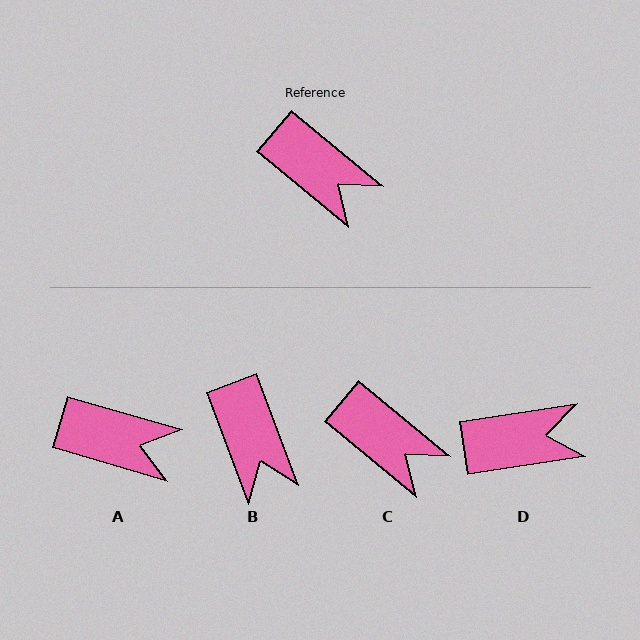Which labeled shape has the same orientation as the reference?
C.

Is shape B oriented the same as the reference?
No, it is off by about 30 degrees.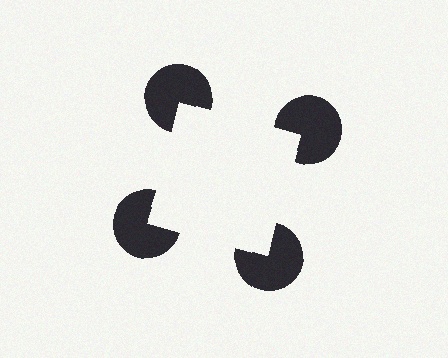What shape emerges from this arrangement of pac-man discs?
An illusory square — its edges are inferred from the aligned wedge cuts in the pac-man discs, not physically drawn.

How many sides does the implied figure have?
4 sides.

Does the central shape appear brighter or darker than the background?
It typically appears slightly brighter than the background, even though no actual brightness change is drawn.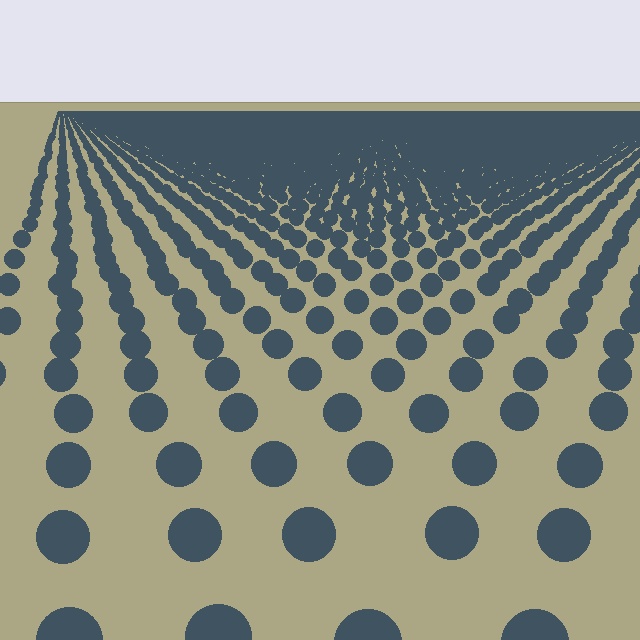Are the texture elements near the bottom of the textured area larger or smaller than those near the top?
Larger. Near the bottom, elements are closer to the viewer and appear at a bigger on-screen size.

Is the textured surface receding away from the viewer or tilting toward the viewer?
The surface is receding away from the viewer. Texture elements get smaller and denser toward the top.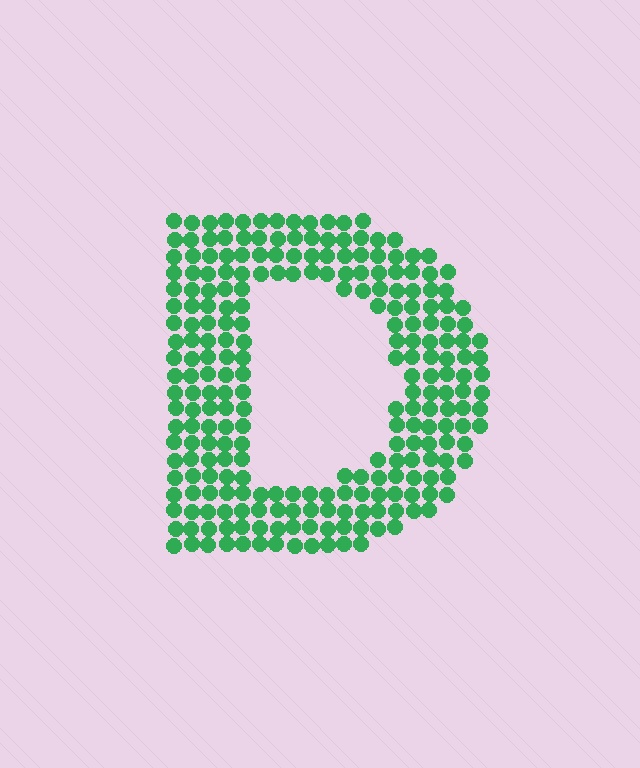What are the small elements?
The small elements are circles.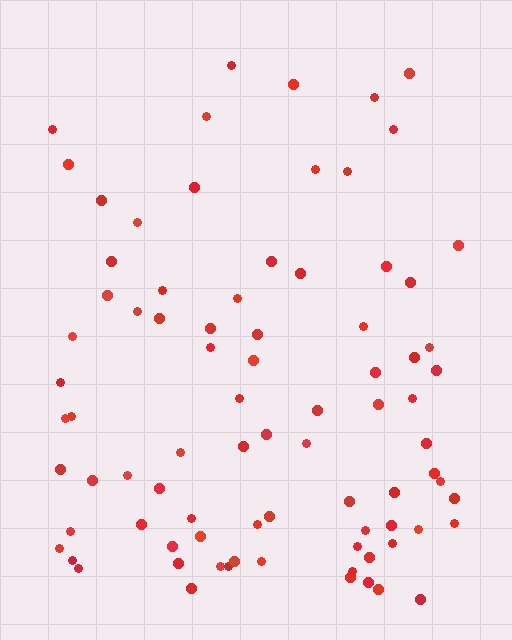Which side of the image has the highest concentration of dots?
The bottom.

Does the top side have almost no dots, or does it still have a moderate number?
Still a moderate number, just noticeably fewer than the bottom.